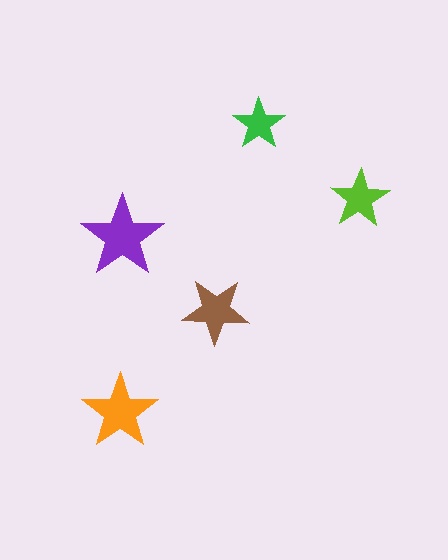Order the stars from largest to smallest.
the purple one, the orange one, the brown one, the lime one, the green one.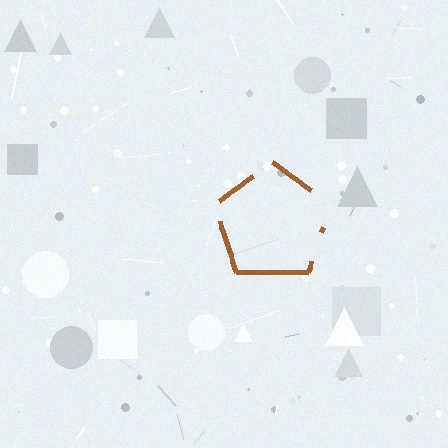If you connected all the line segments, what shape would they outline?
They would outline a pentagon.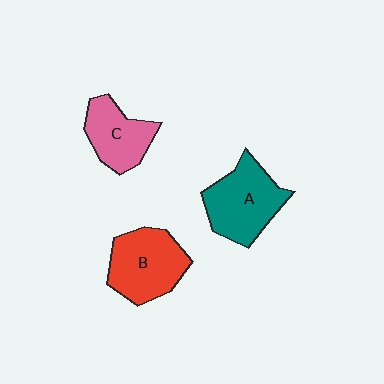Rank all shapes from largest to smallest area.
From largest to smallest: A (teal), B (red), C (pink).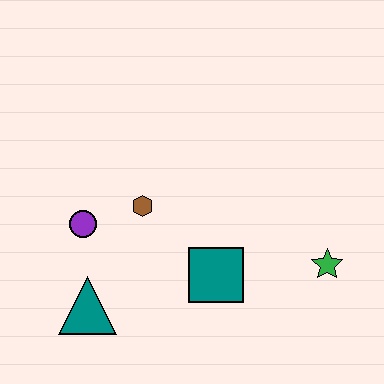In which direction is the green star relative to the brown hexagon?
The green star is to the right of the brown hexagon.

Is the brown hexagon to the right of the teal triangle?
Yes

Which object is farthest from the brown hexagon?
The green star is farthest from the brown hexagon.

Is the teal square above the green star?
No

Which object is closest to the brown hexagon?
The purple circle is closest to the brown hexagon.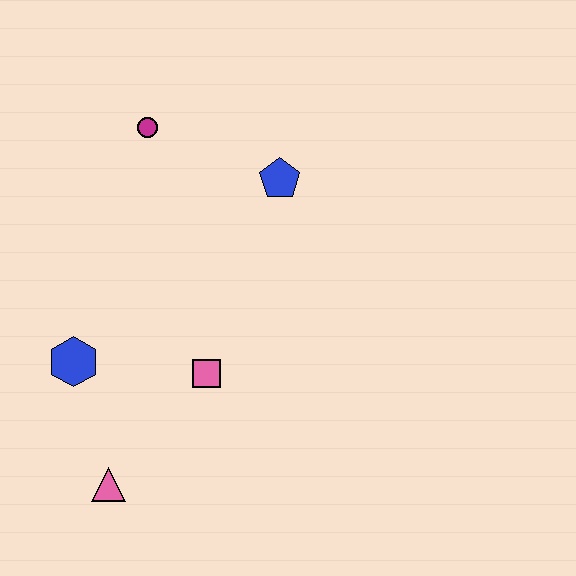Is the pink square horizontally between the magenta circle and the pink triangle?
No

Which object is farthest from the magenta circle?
The pink triangle is farthest from the magenta circle.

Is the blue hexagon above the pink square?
Yes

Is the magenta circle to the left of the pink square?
Yes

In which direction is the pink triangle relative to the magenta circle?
The pink triangle is below the magenta circle.